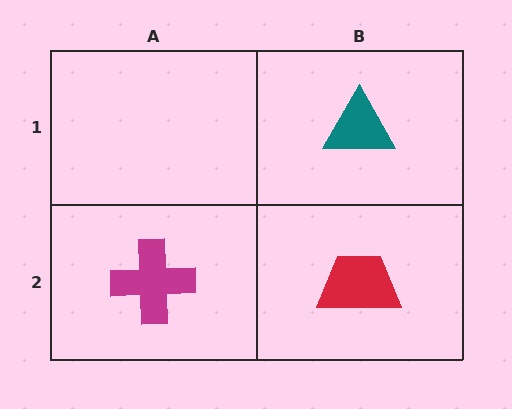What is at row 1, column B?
A teal triangle.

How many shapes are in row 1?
1 shape.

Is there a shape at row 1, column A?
No, that cell is empty.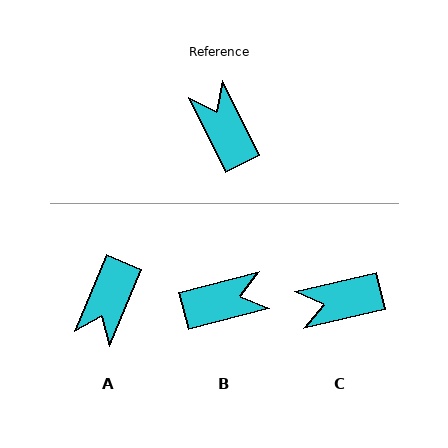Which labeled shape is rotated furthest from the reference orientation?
A, about 131 degrees away.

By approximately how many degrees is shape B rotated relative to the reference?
Approximately 102 degrees clockwise.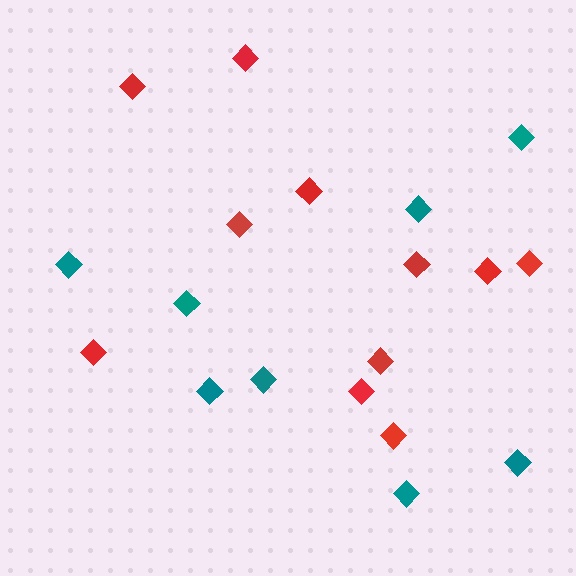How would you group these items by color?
There are 2 groups: one group of teal diamonds (8) and one group of red diamonds (11).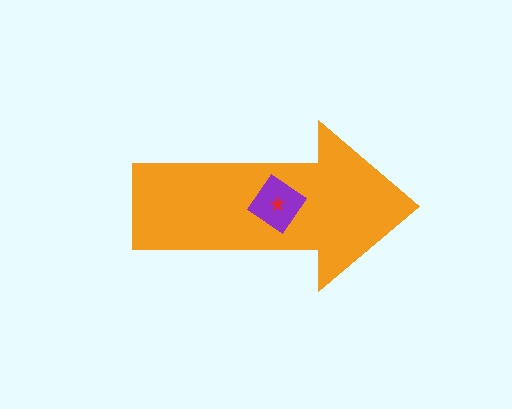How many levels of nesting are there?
3.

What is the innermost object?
The red star.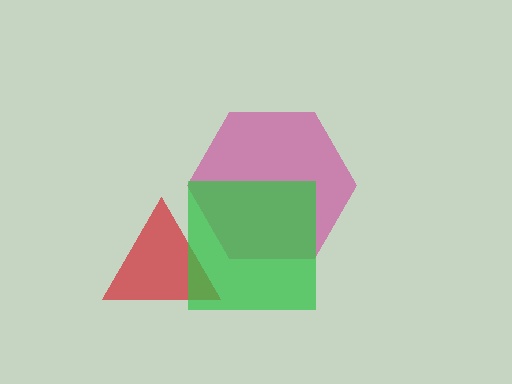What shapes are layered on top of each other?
The layered shapes are: a magenta hexagon, a red triangle, a green square.